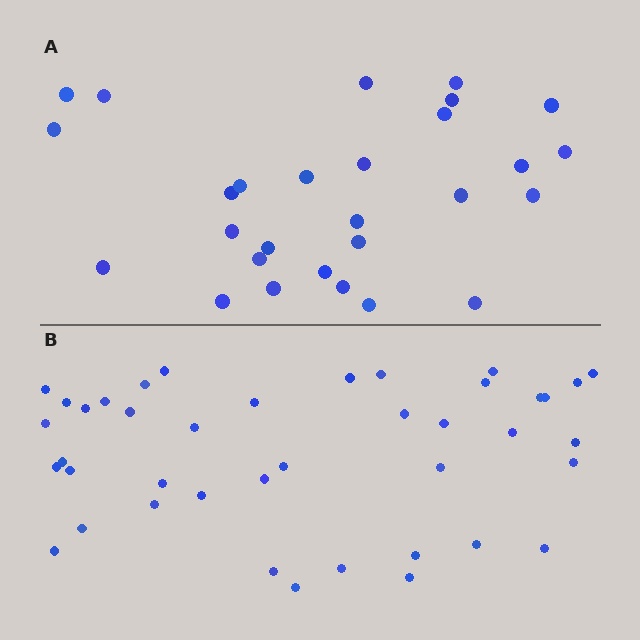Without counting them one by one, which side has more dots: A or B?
Region B (the bottom region) has more dots.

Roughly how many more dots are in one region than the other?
Region B has approximately 15 more dots than region A.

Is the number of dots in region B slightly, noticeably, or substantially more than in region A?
Region B has substantially more. The ratio is roughly 1.5 to 1.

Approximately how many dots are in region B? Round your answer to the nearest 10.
About 40 dots. (The exact count is 41, which rounds to 40.)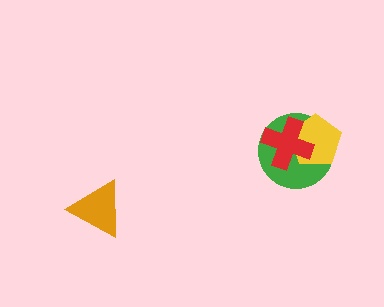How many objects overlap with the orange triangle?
0 objects overlap with the orange triangle.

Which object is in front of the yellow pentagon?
The red cross is in front of the yellow pentagon.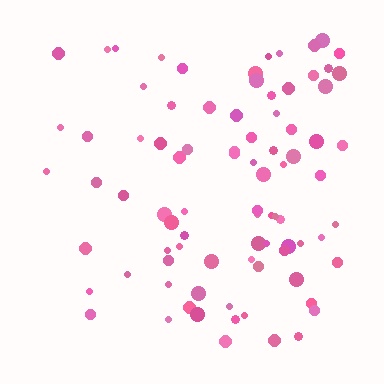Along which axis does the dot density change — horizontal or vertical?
Horizontal.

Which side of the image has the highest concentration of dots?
The right.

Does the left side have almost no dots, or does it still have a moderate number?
Still a moderate number, just noticeably fewer than the right.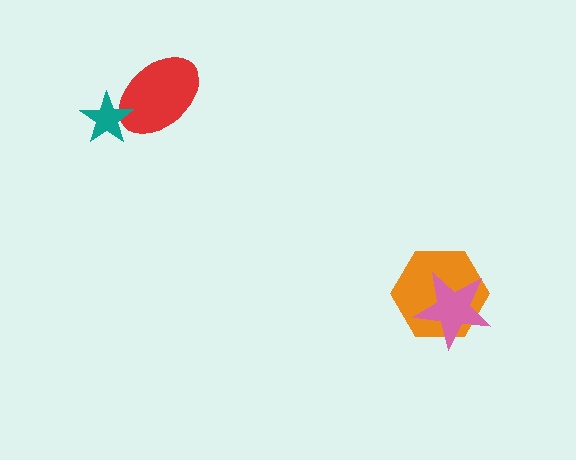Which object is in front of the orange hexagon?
The pink star is in front of the orange hexagon.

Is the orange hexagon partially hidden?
Yes, it is partially covered by another shape.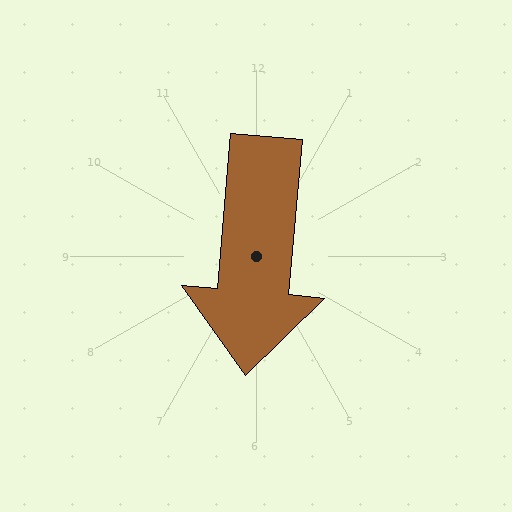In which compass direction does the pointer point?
South.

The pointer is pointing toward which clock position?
Roughly 6 o'clock.